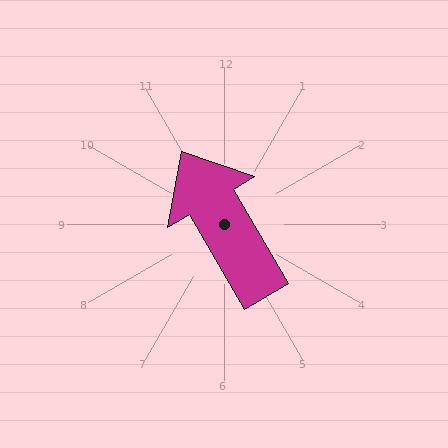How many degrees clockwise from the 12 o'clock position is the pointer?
Approximately 330 degrees.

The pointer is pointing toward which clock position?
Roughly 11 o'clock.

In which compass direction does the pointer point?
Northwest.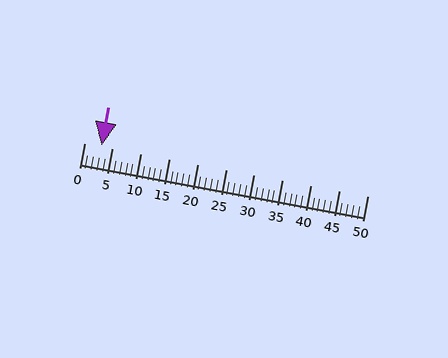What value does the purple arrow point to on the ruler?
The purple arrow points to approximately 3.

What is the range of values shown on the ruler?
The ruler shows values from 0 to 50.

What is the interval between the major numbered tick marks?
The major tick marks are spaced 5 units apart.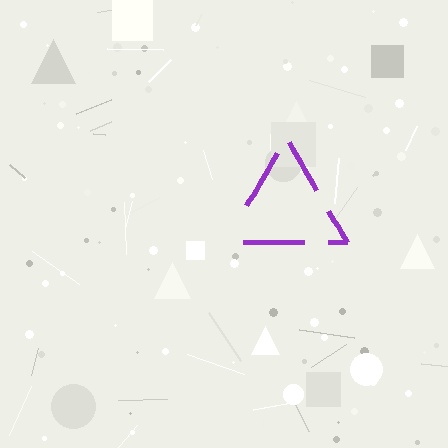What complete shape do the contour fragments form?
The contour fragments form a triangle.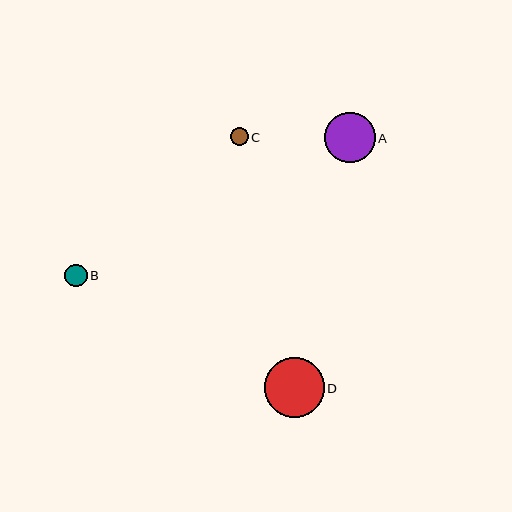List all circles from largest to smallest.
From largest to smallest: D, A, B, C.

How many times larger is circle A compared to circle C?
Circle A is approximately 2.8 times the size of circle C.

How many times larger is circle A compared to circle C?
Circle A is approximately 2.8 times the size of circle C.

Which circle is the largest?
Circle D is the largest with a size of approximately 60 pixels.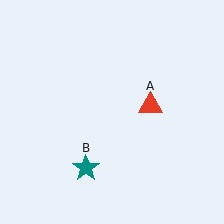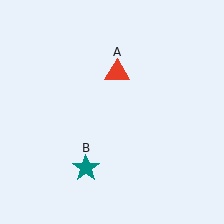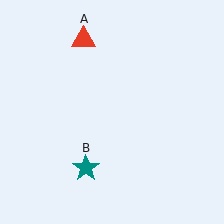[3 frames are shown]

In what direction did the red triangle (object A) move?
The red triangle (object A) moved up and to the left.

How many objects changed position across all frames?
1 object changed position: red triangle (object A).